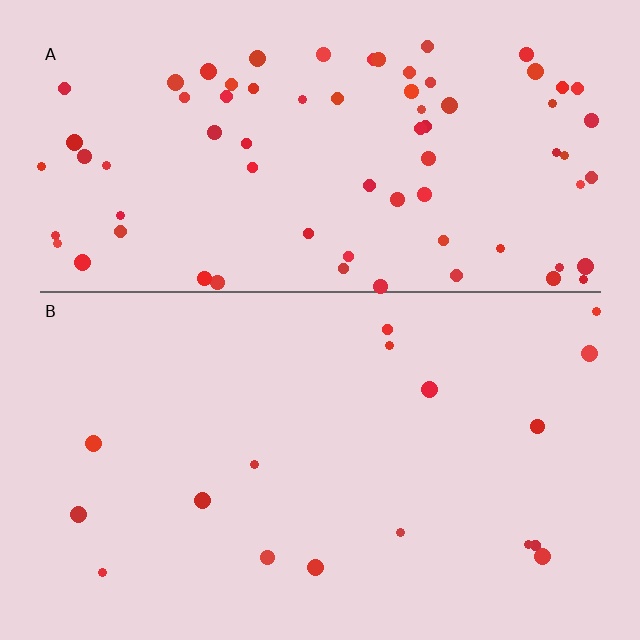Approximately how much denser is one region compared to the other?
Approximately 4.3× — region A over region B.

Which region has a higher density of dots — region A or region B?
A (the top).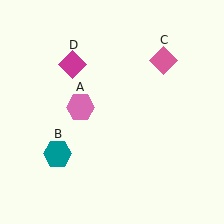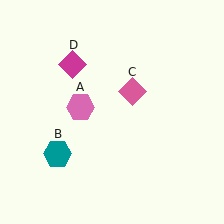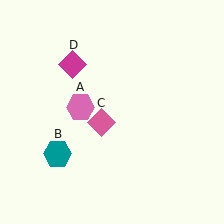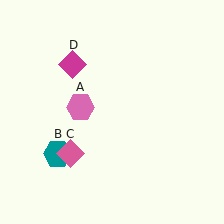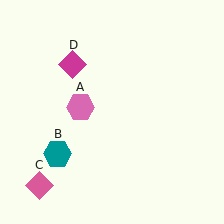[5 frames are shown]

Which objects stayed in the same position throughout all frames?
Pink hexagon (object A) and teal hexagon (object B) and magenta diamond (object D) remained stationary.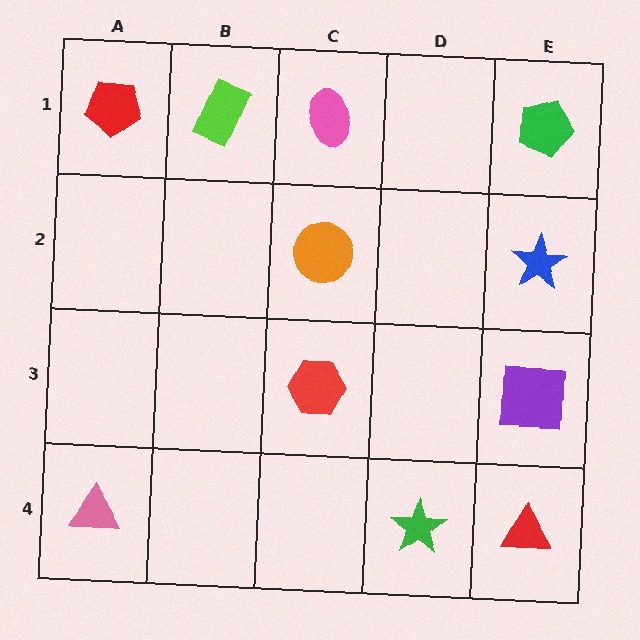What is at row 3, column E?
A purple square.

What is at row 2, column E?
A blue star.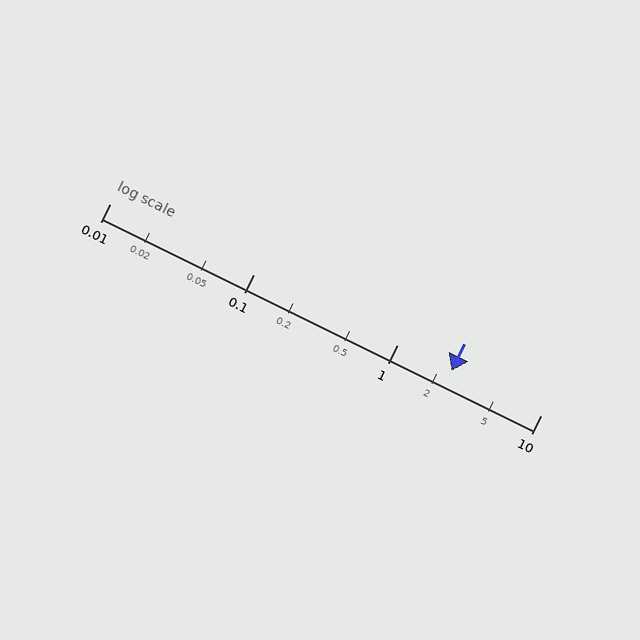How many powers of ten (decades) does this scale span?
The scale spans 3 decades, from 0.01 to 10.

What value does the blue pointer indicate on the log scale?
The pointer indicates approximately 2.4.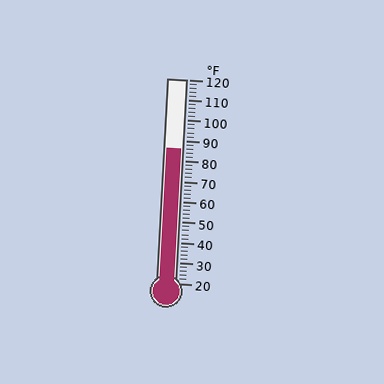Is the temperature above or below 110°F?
The temperature is below 110°F.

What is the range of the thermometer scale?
The thermometer scale ranges from 20°F to 120°F.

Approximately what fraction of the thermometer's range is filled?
The thermometer is filled to approximately 65% of its range.